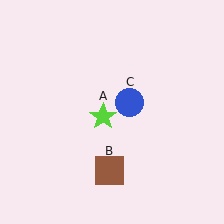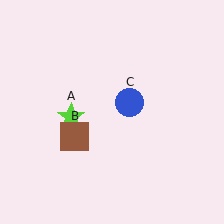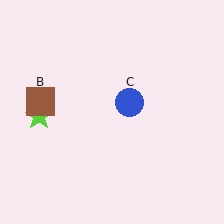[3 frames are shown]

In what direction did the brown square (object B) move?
The brown square (object B) moved up and to the left.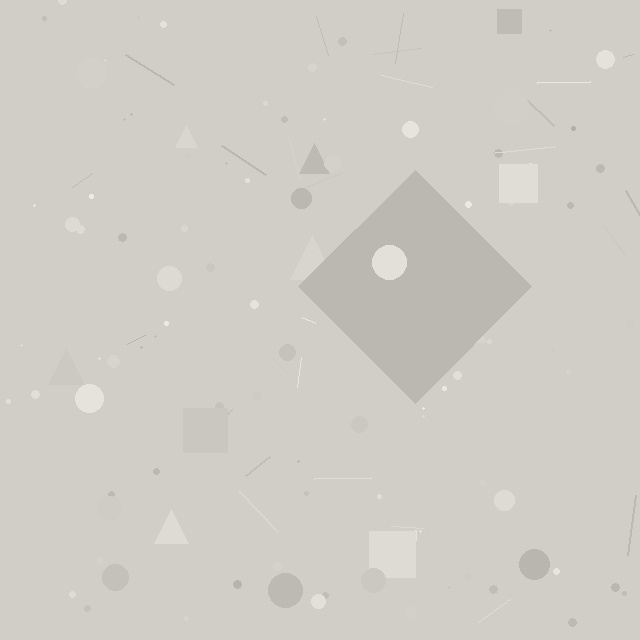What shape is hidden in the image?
A diamond is hidden in the image.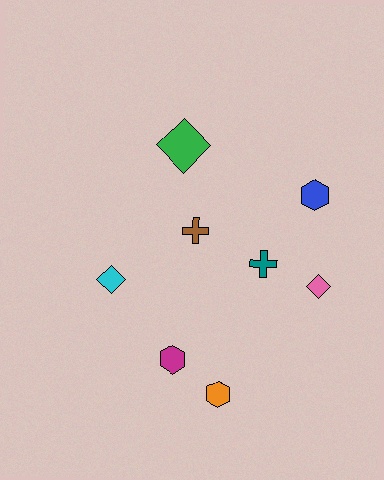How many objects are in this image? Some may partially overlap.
There are 8 objects.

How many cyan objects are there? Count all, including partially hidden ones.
There is 1 cyan object.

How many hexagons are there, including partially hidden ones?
There are 3 hexagons.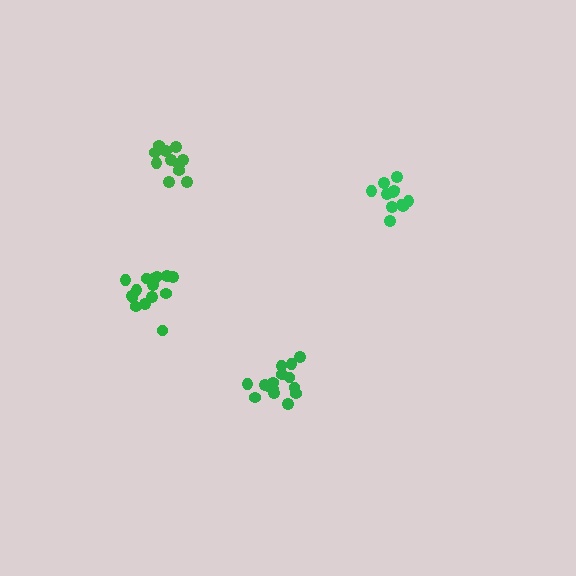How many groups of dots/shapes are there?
There are 4 groups.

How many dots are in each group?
Group 1: 11 dots, Group 2: 11 dots, Group 3: 15 dots, Group 4: 16 dots (53 total).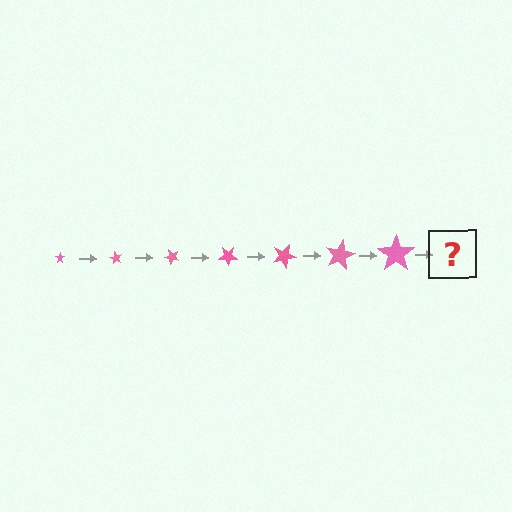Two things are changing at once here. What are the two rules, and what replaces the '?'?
The two rules are that the star grows larger each step and it rotates 60 degrees each step. The '?' should be a star, larger than the previous one and rotated 420 degrees from the start.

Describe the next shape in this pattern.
It should be a star, larger than the previous one and rotated 420 degrees from the start.